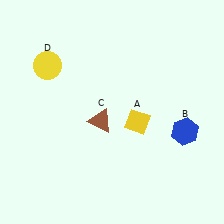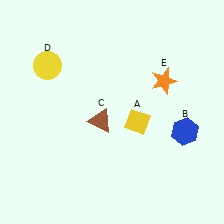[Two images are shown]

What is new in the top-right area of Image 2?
An orange star (E) was added in the top-right area of Image 2.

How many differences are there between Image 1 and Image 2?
There is 1 difference between the two images.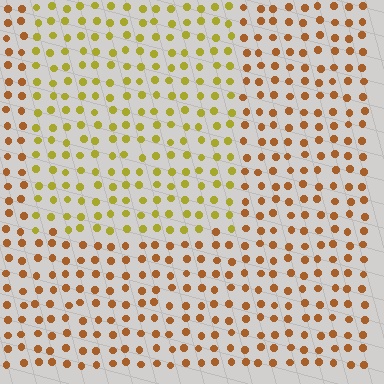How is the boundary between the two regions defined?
The boundary is defined purely by a slight shift in hue (about 35 degrees). Spacing, size, and orientation are identical on both sides.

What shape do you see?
I see a rectangle.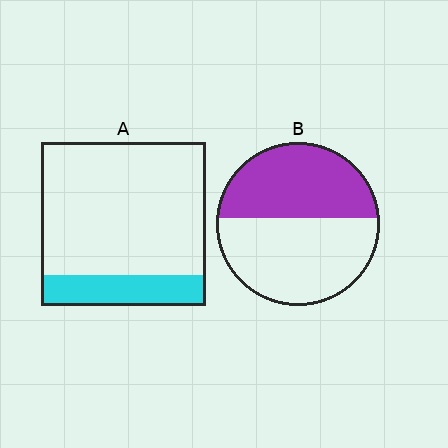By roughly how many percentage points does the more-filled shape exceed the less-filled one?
By roughly 25 percentage points (B over A).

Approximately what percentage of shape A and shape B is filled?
A is approximately 20% and B is approximately 45%.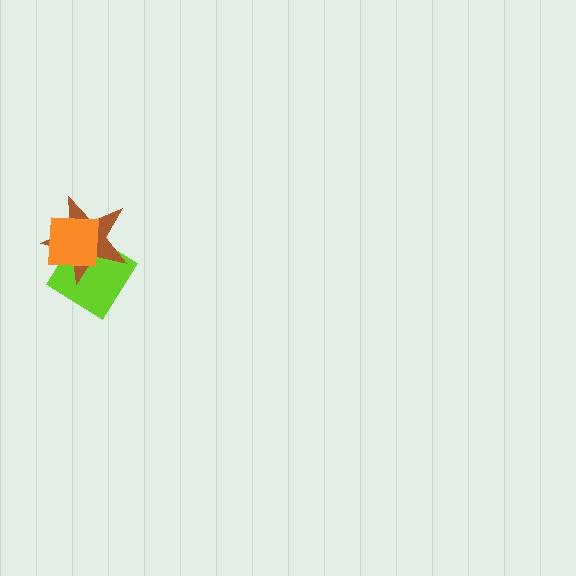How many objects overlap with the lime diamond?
2 objects overlap with the lime diamond.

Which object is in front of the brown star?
The orange square is in front of the brown star.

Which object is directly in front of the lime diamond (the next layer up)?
The brown star is directly in front of the lime diamond.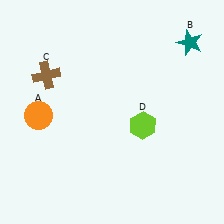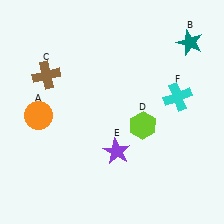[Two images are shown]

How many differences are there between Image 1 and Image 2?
There are 2 differences between the two images.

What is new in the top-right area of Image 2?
A cyan cross (F) was added in the top-right area of Image 2.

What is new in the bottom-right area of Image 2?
A purple star (E) was added in the bottom-right area of Image 2.